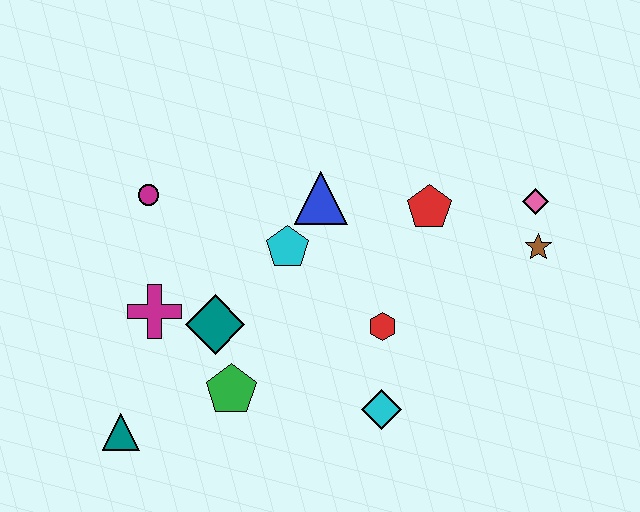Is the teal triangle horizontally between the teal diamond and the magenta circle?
No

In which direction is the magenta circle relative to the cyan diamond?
The magenta circle is to the left of the cyan diamond.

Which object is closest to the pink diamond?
The brown star is closest to the pink diamond.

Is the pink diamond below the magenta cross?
No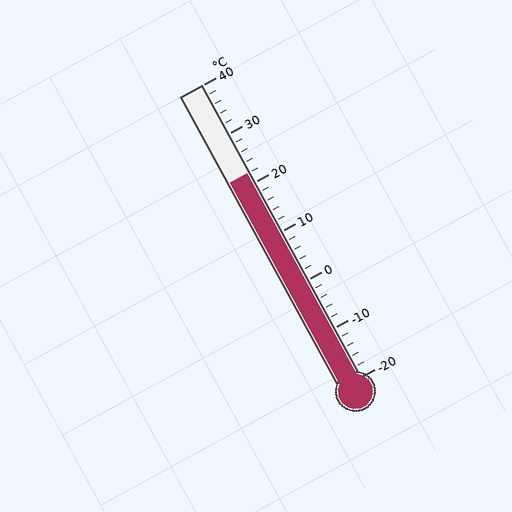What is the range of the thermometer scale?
The thermometer scale ranges from -20°C to 40°C.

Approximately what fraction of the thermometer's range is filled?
The thermometer is filled to approximately 70% of its range.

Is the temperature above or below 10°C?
The temperature is above 10°C.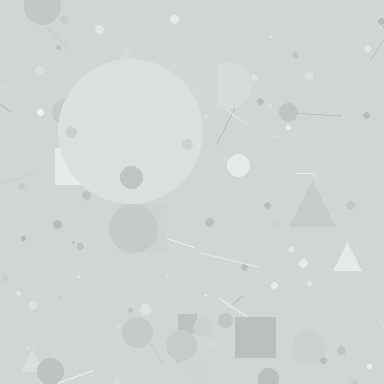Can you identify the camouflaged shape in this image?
The camouflaged shape is a circle.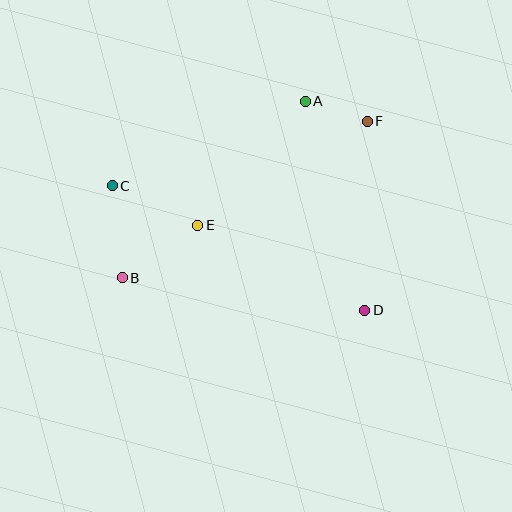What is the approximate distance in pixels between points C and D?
The distance between C and D is approximately 282 pixels.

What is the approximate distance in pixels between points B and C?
The distance between B and C is approximately 92 pixels.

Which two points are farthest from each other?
Points B and F are farthest from each other.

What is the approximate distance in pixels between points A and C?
The distance between A and C is approximately 210 pixels.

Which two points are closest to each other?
Points A and F are closest to each other.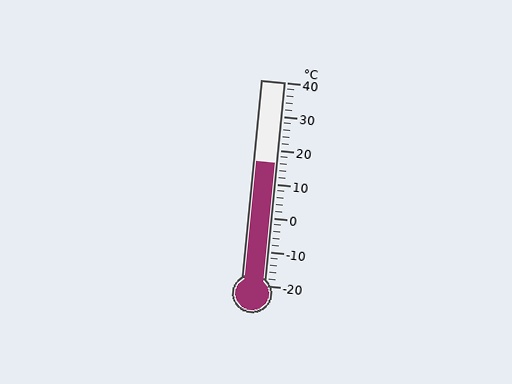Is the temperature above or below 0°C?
The temperature is above 0°C.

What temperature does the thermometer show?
The thermometer shows approximately 16°C.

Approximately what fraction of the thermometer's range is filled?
The thermometer is filled to approximately 60% of its range.